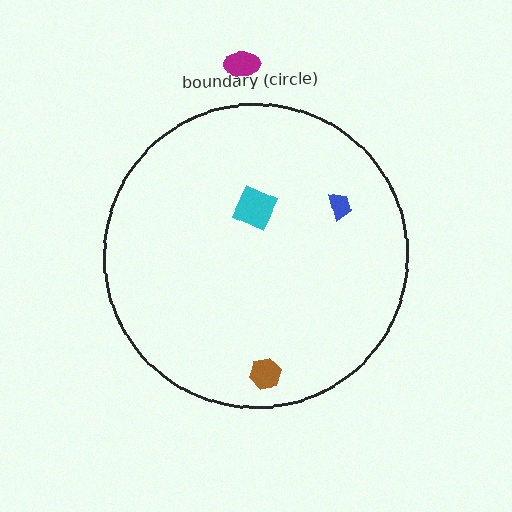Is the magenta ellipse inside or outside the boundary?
Outside.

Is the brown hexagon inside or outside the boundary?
Inside.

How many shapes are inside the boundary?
3 inside, 1 outside.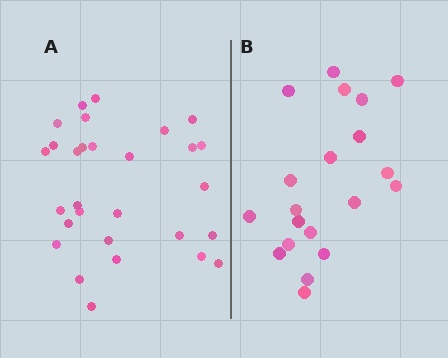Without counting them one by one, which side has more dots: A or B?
Region A (the left region) has more dots.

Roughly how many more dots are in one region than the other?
Region A has roughly 8 or so more dots than region B.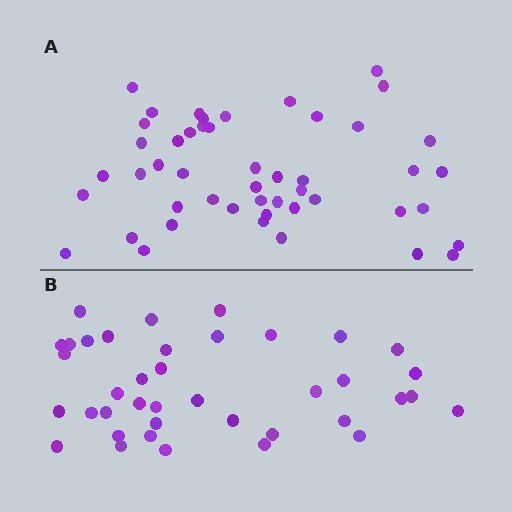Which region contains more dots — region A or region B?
Region A (the top region) has more dots.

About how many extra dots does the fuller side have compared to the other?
Region A has roughly 8 or so more dots than region B.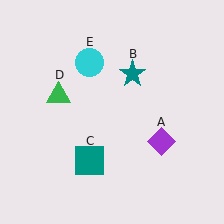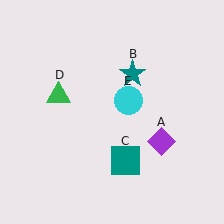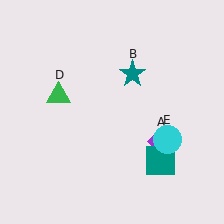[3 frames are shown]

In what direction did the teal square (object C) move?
The teal square (object C) moved right.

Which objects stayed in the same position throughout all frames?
Purple diamond (object A) and teal star (object B) and green triangle (object D) remained stationary.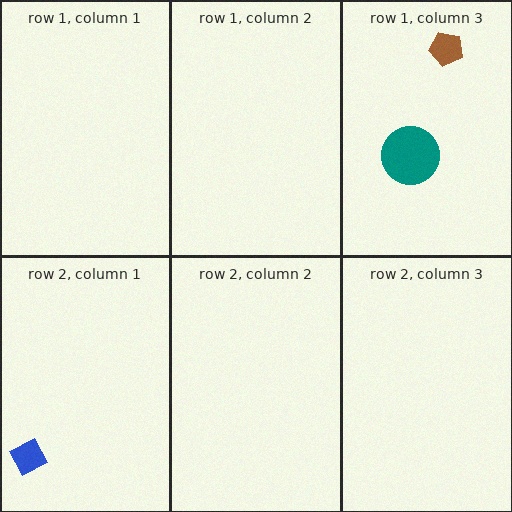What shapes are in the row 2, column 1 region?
The blue diamond.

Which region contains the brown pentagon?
The row 1, column 3 region.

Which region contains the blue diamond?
The row 2, column 1 region.